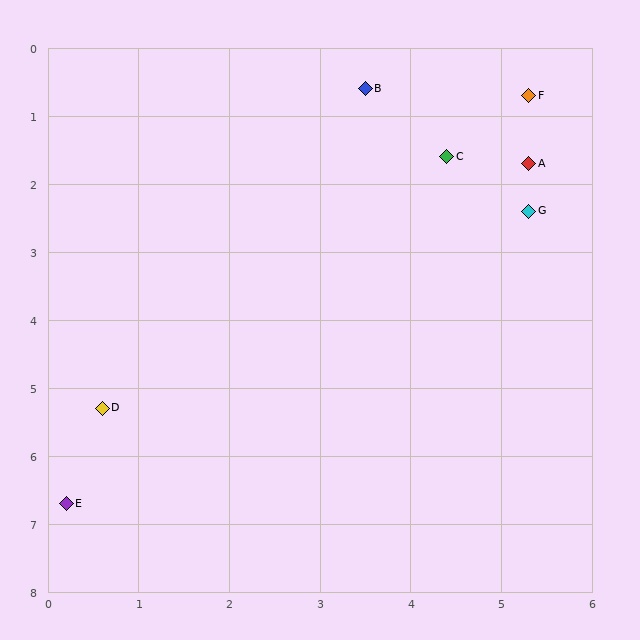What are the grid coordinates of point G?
Point G is at approximately (5.3, 2.4).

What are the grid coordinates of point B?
Point B is at approximately (3.5, 0.6).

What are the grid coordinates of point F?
Point F is at approximately (5.3, 0.7).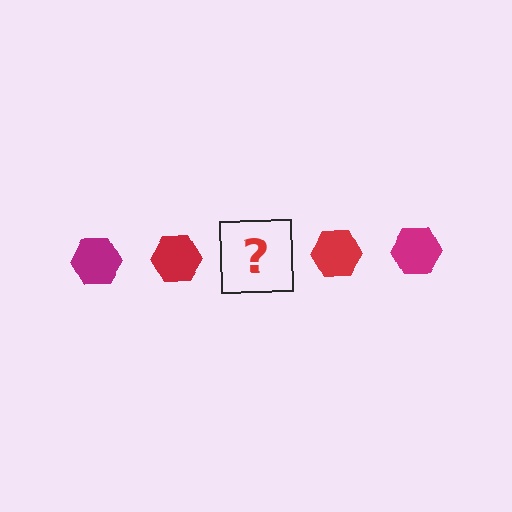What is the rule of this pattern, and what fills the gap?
The rule is that the pattern cycles through magenta, red hexagons. The gap should be filled with a magenta hexagon.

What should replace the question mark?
The question mark should be replaced with a magenta hexagon.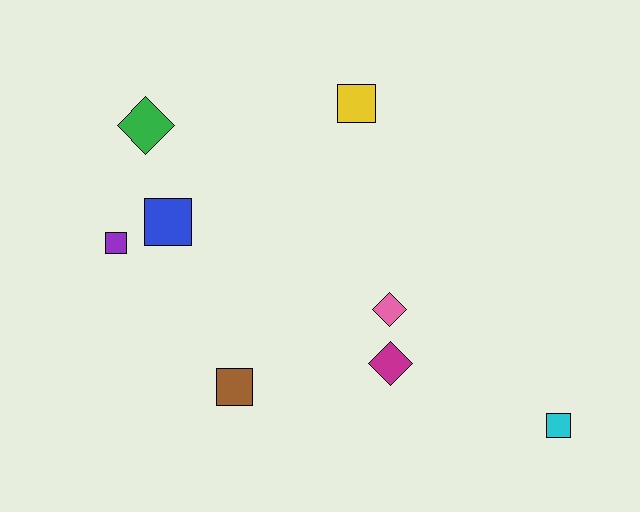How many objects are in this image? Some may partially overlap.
There are 8 objects.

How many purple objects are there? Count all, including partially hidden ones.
There is 1 purple object.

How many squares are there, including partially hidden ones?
There are 5 squares.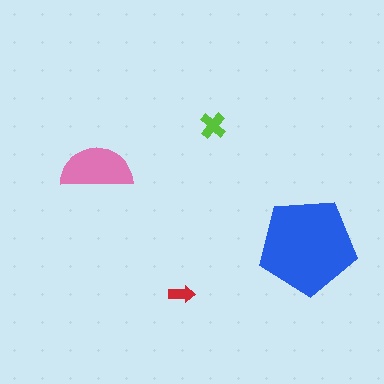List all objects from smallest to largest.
The red arrow, the lime cross, the pink semicircle, the blue pentagon.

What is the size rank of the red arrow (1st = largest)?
4th.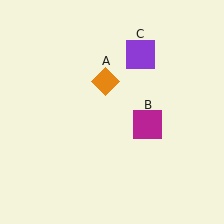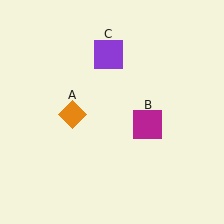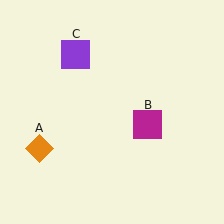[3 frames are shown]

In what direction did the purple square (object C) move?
The purple square (object C) moved left.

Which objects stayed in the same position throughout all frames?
Magenta square (object B) remained stationary.